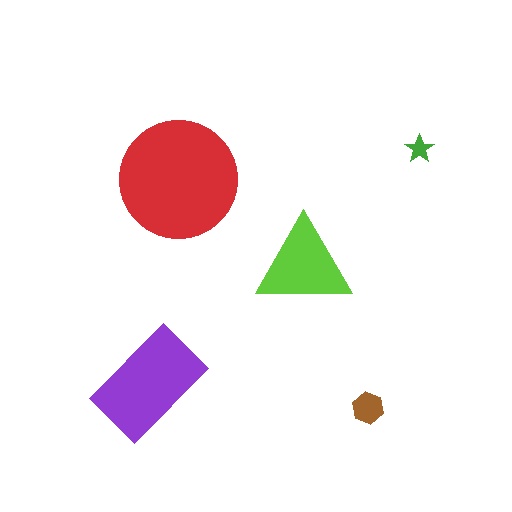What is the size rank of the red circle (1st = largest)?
1st.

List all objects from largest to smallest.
The red circle, the purple rectangle, the lime triangle, the brown hexagon, the green star.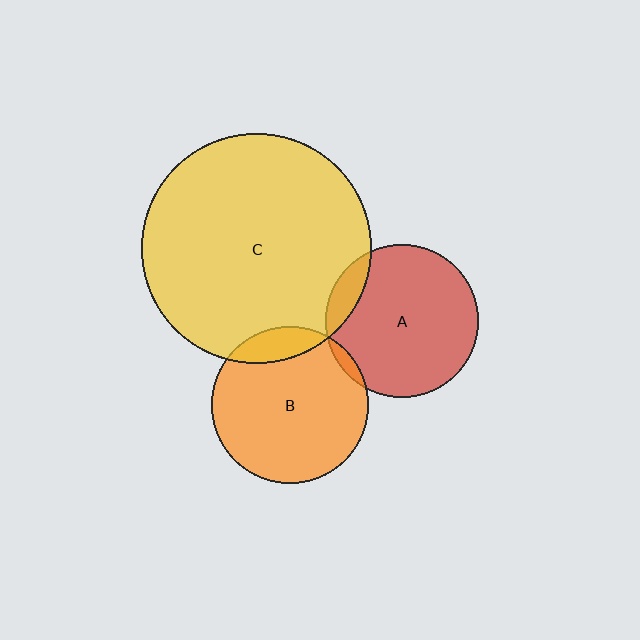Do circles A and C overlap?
Yes.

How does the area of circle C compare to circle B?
Approximately 2.1 times.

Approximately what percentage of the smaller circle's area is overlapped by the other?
Approximately 10%.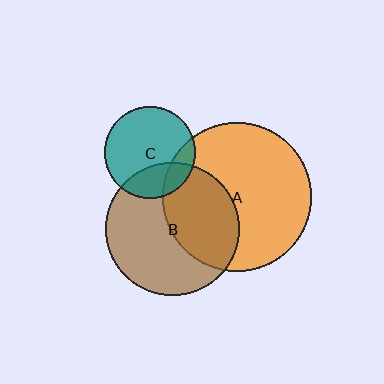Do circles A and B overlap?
Yes.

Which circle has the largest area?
Circle A (orange).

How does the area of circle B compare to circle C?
Approximately 2.1 times.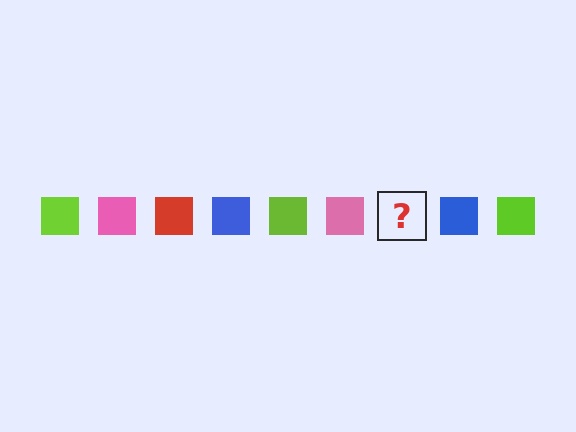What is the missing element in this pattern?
The missing element is a red square.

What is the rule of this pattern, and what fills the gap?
The rule is that the pattern cycles through lime, pink, red, blue squares. The gap should be filled with a red square.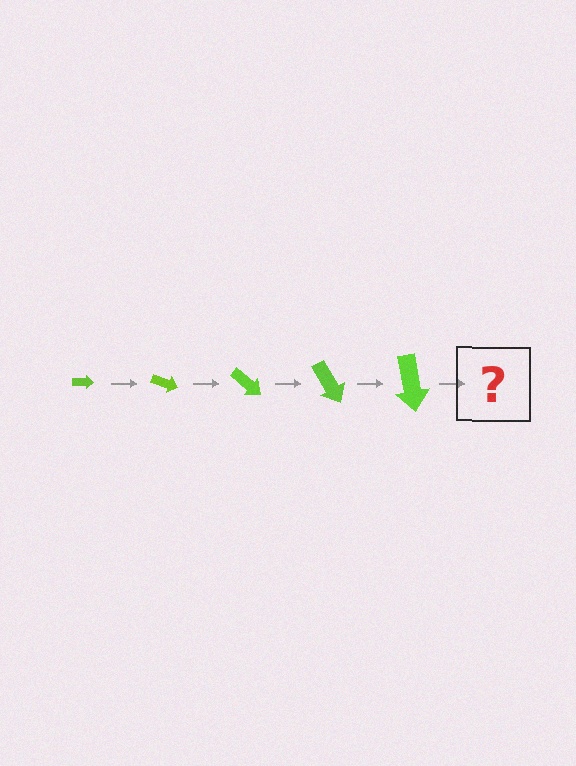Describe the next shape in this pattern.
It should be an arrow, larger than the previous one and rotated 100 degrees from the start.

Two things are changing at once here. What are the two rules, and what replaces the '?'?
The two rules are that the arrow grows larger each step and it rotates 20 degrees each step. The '?' should be an arrow, larger than the previous one and rotated 100 degrees from the start.